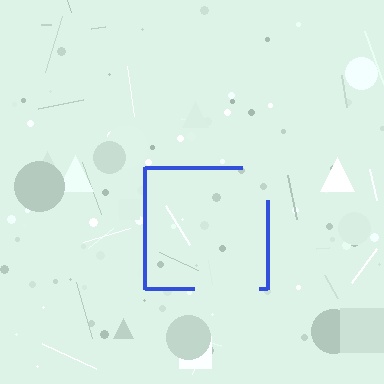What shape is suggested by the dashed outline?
The dashed outline suggests a square.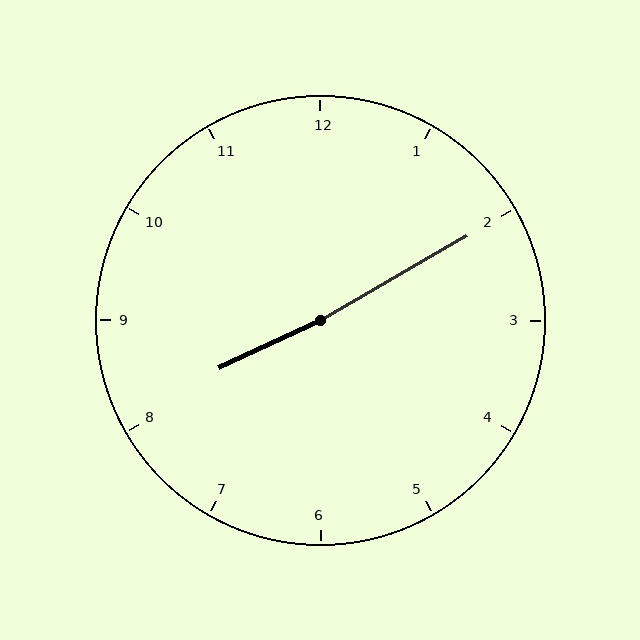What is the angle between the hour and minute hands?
Approximately 175 degrees.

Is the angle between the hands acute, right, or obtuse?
It is obtuse.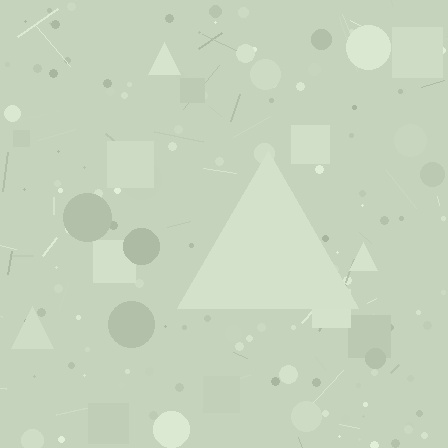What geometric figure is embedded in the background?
A triangle is embedded in the background.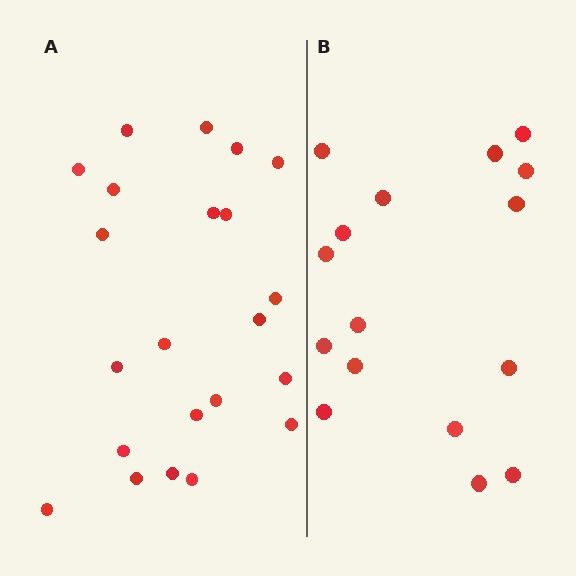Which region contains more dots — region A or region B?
Region A (the left region) has more dots.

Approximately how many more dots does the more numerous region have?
Region A has about 6 more dots than region B.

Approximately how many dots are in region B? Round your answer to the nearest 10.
About 20 dots. (The exact count is 16, which rounds to 20.)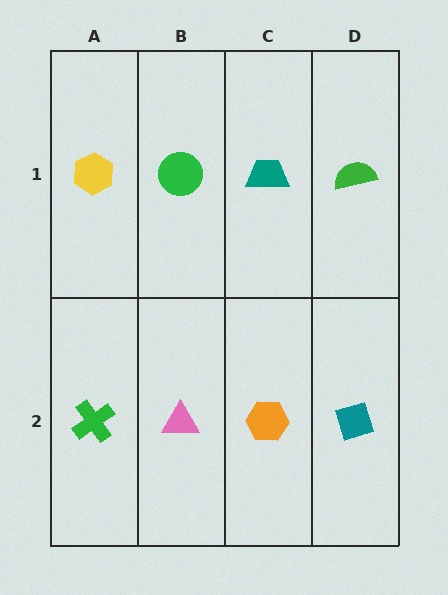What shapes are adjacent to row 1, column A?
A green cross (row 2, column A), a green circle (row 1, column B).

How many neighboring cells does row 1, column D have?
2.